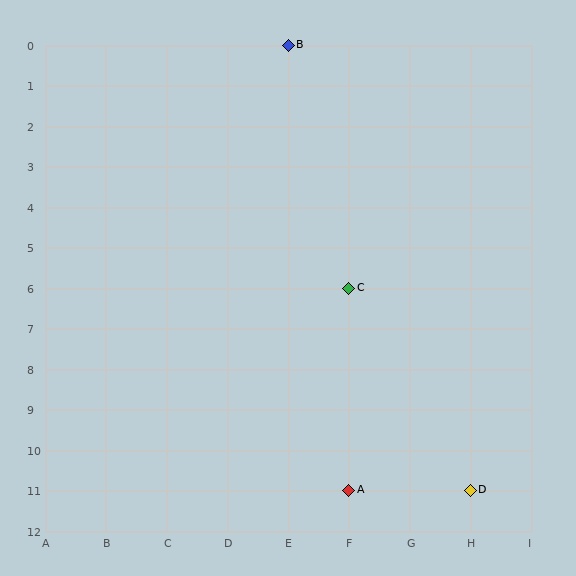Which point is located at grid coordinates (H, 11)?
Point D is at (H, 11).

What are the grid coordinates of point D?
Point D is at grid coordinates (H, 11).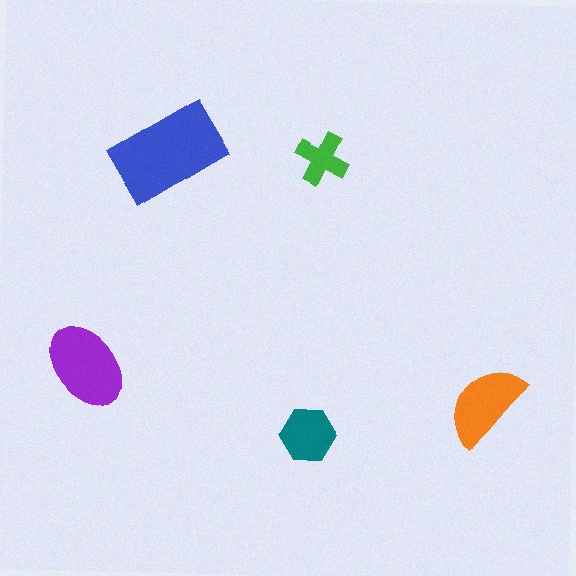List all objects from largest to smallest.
The blue rectangle, the purple ellipse, the orange semicircle, the teal hexagon, the green cross.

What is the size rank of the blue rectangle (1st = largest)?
1st.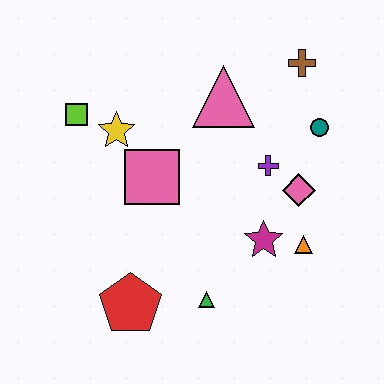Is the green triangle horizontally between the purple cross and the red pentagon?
Yes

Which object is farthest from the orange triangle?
The lime square is farthest from the orange triangle.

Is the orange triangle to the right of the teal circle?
No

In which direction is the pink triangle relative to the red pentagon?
The pink triangle is above the red pentagon.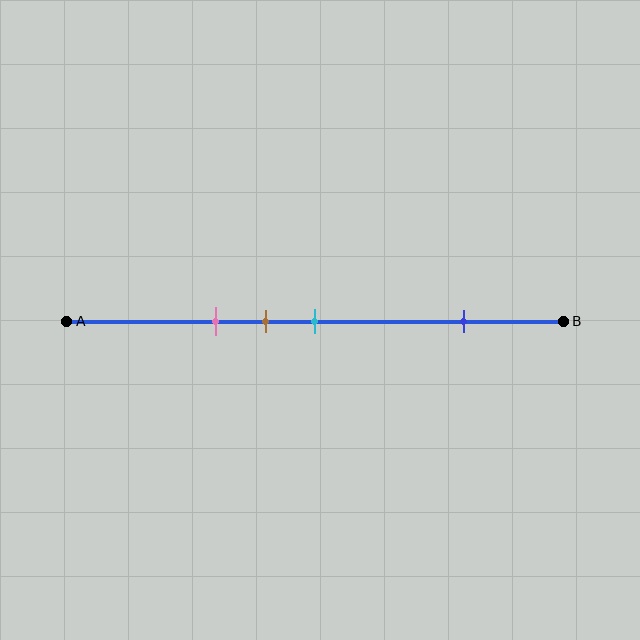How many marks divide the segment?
There are 4 marks dividing the segment.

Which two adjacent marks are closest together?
The brown and cyan marks are the closest adjacent pair.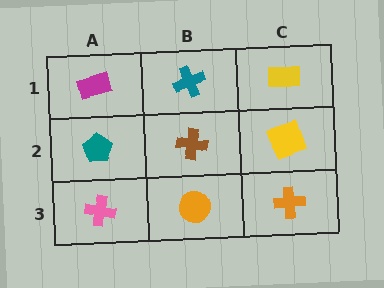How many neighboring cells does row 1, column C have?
2.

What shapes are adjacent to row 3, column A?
A teal pentagon (row 2, column A), an orange circle (row 3, column B).